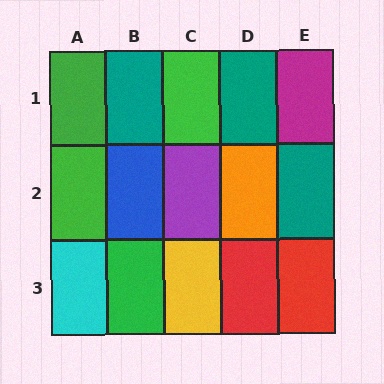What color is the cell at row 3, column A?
Cyan.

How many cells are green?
4 cells are green.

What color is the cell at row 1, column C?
Green.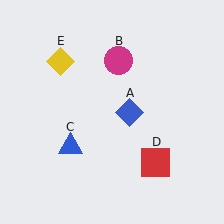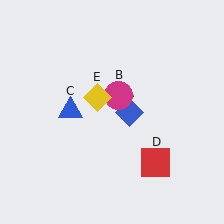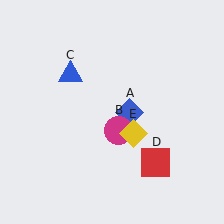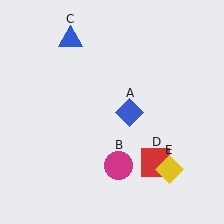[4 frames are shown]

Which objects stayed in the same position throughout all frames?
Blue diamond (object A) and red square (object D) remained stationary.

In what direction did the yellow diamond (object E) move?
The yellow diamond (object E) moved down and to the right.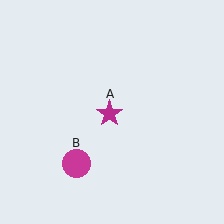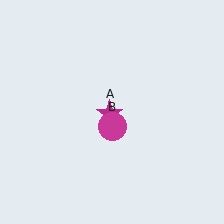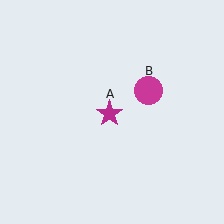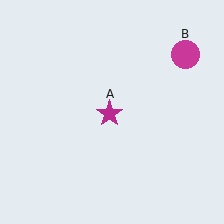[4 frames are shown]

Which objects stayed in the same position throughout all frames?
Magenta star (object A) remained stationary.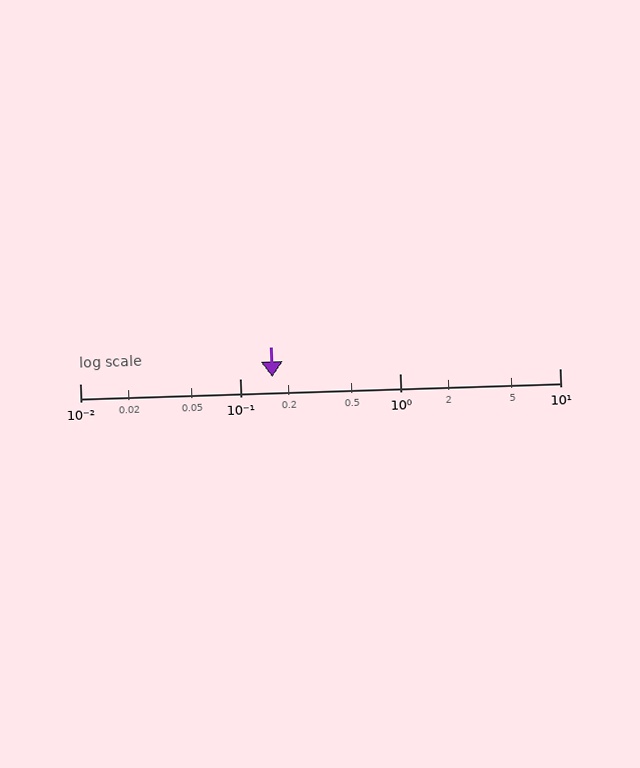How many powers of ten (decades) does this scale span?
The scale spans 3 decades, from 0.01 to 10.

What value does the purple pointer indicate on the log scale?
The pointer indicates approximately 0.16.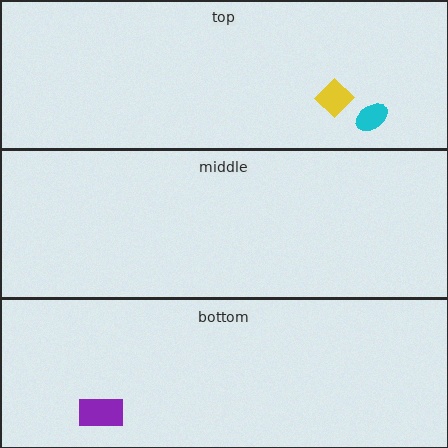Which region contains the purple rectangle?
The bottom region.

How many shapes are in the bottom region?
1.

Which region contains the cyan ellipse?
The top region.